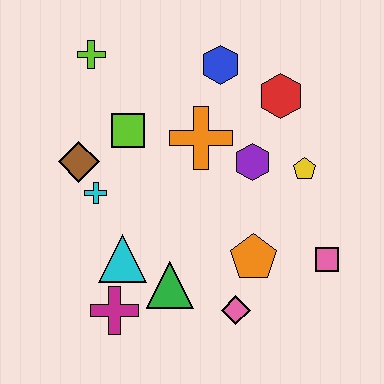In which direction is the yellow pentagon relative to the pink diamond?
The yellow pentagon is above the pink diamond.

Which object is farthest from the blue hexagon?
The magenta cross is farthest from the blue hexagon.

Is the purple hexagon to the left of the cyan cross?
No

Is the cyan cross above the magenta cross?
Yes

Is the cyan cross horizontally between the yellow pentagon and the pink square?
No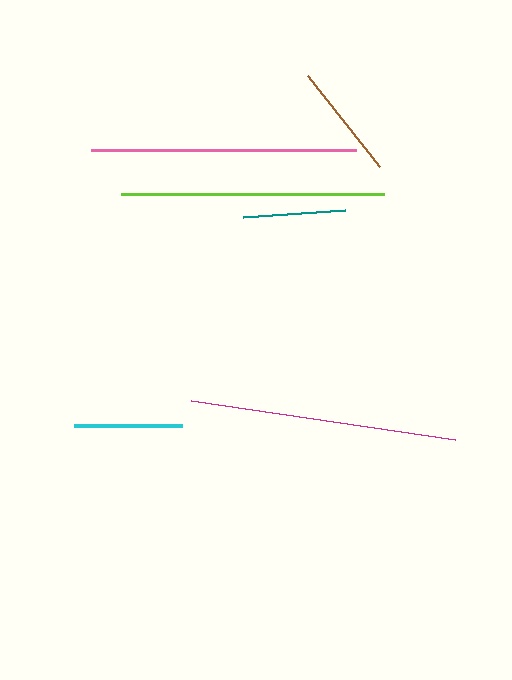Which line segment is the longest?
The magenta line is the longest at approximately 267 pixels.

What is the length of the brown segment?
The brown segment is approximately 116 pixels long.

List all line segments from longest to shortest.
From longest to shortest: magenta, pink, lime, brown, cyan, teal.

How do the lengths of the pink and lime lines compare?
The pink and lime lines are approximately the same length.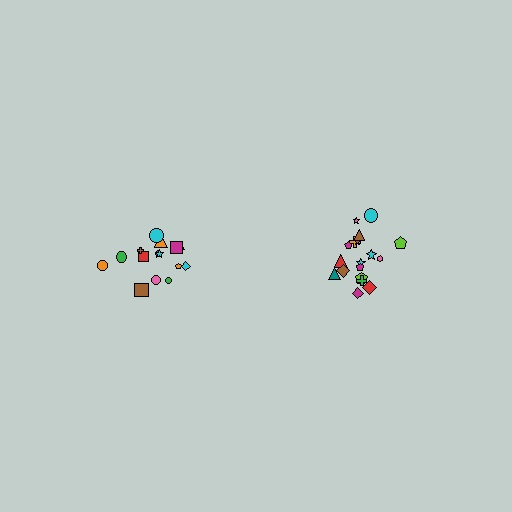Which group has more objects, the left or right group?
The right group.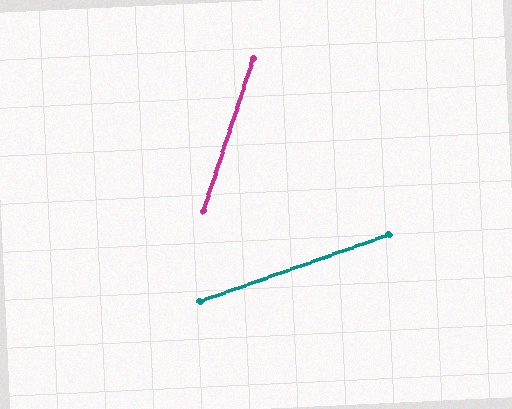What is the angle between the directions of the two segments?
Approximately 52 degrees.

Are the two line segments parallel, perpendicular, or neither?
Neither parallel nor perpendicular — they differ by about 52°.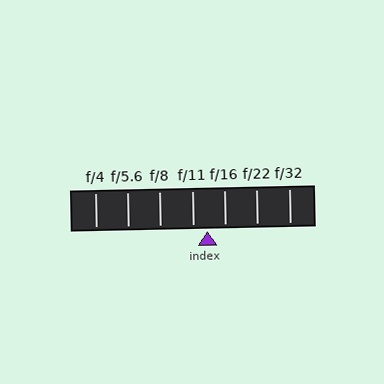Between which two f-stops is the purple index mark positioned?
The index mark is between f/11 and f/16.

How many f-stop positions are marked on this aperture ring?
There are 7 f-stop positions marked.